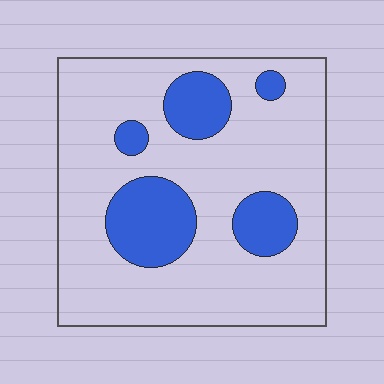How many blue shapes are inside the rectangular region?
5.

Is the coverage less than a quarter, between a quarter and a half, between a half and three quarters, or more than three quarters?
Less than a quarter.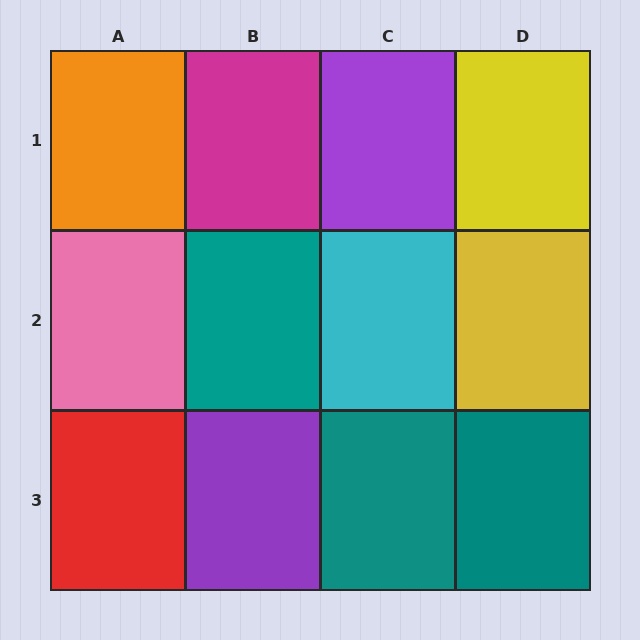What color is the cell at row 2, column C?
Cyan.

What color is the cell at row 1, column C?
Purple.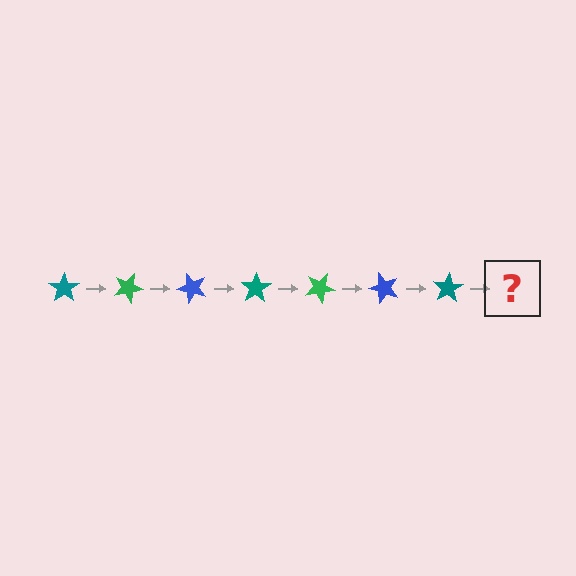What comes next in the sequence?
The next element should be a green star, rotated 175 degrees from the start.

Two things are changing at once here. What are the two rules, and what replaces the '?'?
The two rules are that it rotates 25 degrees each step and the color cycles through teal, green, and blue. The '?' should be a green star, rotated 175 degrees from the start.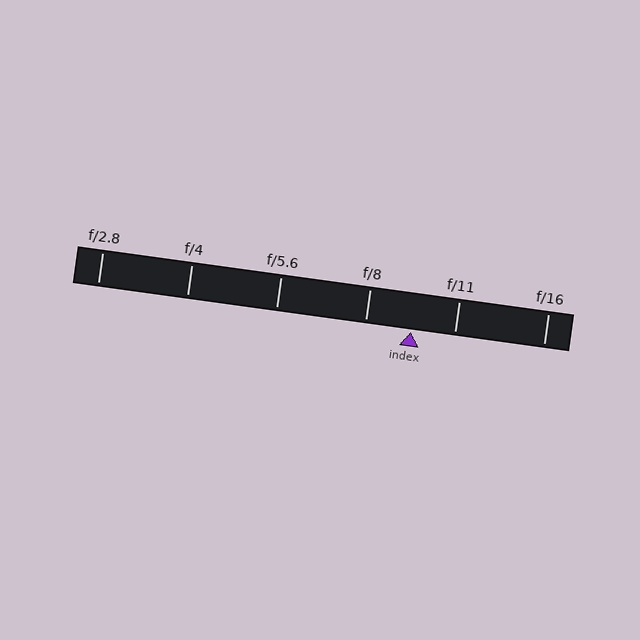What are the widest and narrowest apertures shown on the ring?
The widest aperture shown is f/2.8 and the narrowest is f/16.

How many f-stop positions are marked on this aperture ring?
There are 6 f-stop positions marked.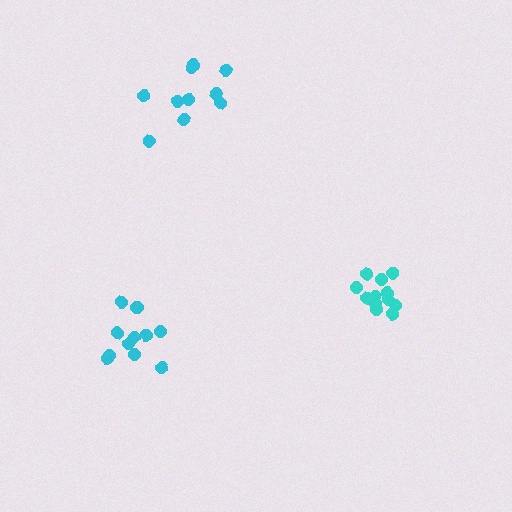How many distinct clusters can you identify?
There are 3 distinct clusters.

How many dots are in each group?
Group 1: 12 dots, Group 2: 10 dots, Group 3: 11 dots (33 total).